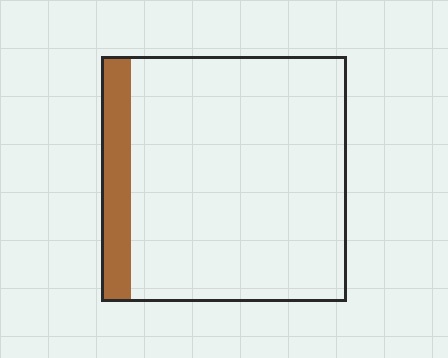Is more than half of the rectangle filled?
No.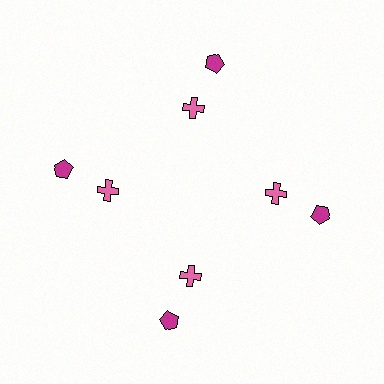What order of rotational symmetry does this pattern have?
This pattern has 4-fold rotational symmetry.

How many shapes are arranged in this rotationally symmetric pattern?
There are 8 shapes, arranged in 4 groups of 2.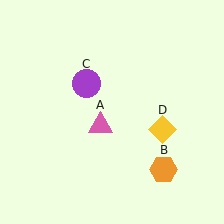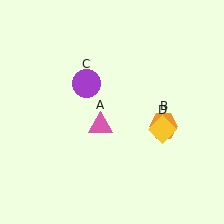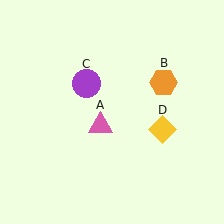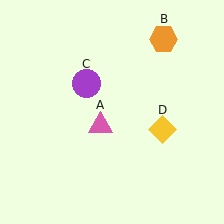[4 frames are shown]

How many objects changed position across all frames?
1 object changed position: orange hexagon (object B).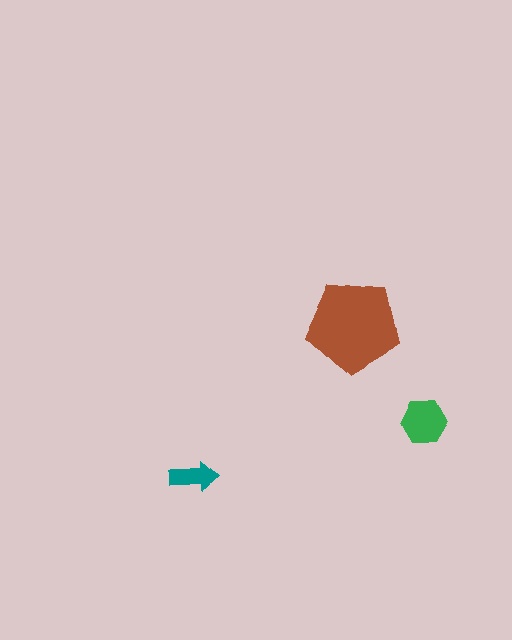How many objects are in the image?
There are 3 objects in the image.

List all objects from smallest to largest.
The teal arrow, the green hexagon, the brown pentagon.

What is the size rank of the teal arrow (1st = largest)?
3rd.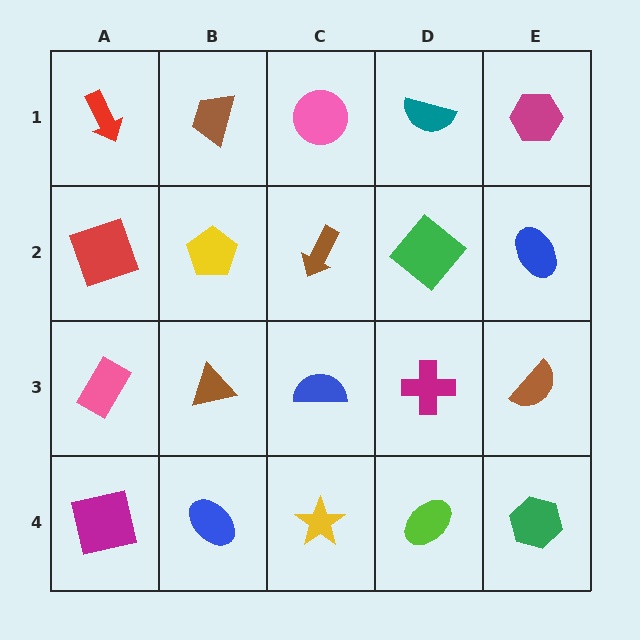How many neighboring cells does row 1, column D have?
3.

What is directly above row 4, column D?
A magenta cross.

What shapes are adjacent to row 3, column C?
A brown arrow (row 2, column C), a yellow star (row 4, column C), a brown triangle (row 3, column B), a magenta cross (row 3, column D).